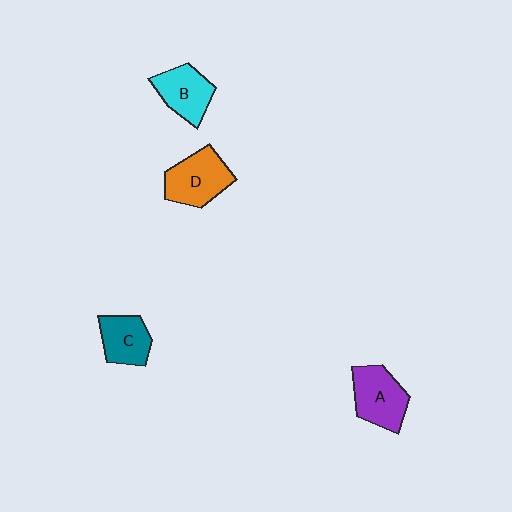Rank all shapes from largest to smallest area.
From largest to smallest: D (orange), A (purple), B (cyan), C (teal).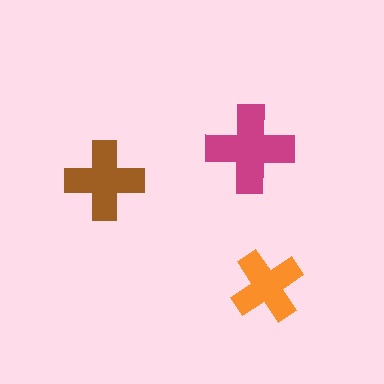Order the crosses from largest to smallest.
the magenta one, the brown one, the orange one.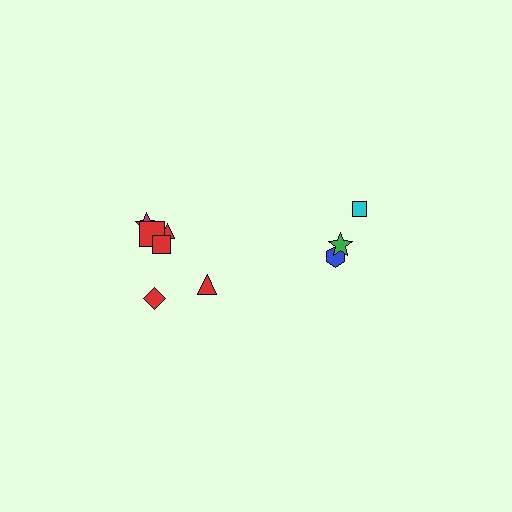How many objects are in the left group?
There are 6 objects.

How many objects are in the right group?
There are 3 objects.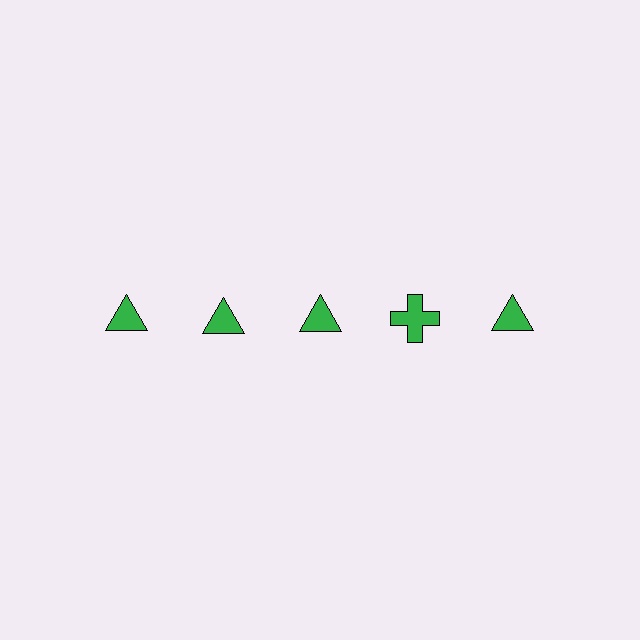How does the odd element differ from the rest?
It has a different shape: cross instead of triangle.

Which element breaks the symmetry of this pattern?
The green cross in the top row, second from right column breaks the symmetry. All other shapes are green triangles.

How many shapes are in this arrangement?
There are 5 shapes arranged in a grid pattern.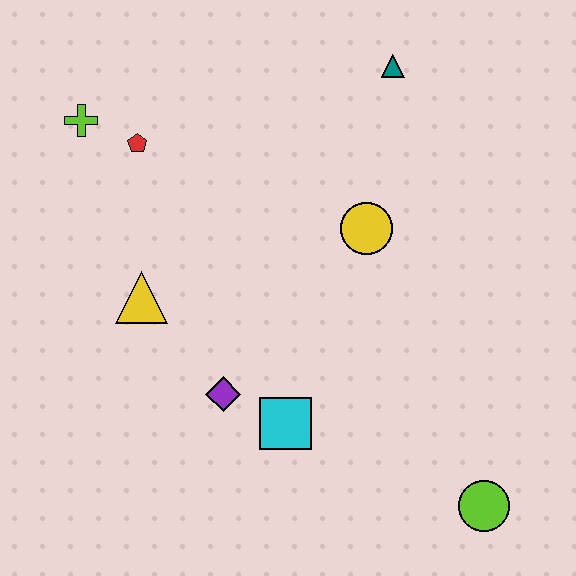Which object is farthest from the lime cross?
The lime circle is farthest from the lime cross.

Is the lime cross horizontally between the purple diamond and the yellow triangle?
No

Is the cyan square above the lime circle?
Yes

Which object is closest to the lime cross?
The red pentagon is closest to the lime cross.